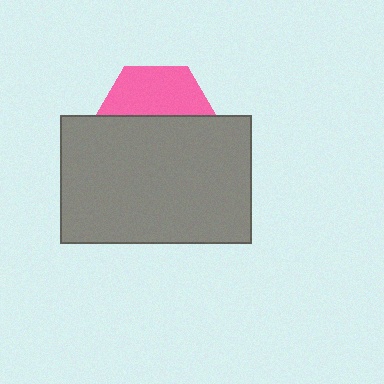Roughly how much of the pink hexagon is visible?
A small part of it is visible (roughly 44%).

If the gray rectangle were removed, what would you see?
You would see the complete pink hexagon.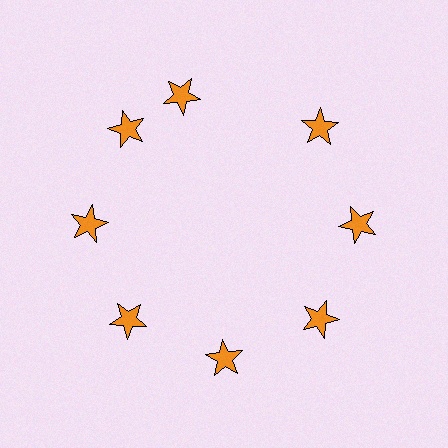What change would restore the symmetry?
The symmetry would be restored by rotating it back into even spacing with its neighbors so that all 8 stars sit at equal angles and equal distance from the center.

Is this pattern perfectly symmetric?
No. The 8 orange stars are arranged in a ring, but one element near the 12 o'clock position is rotated out of alignment along the ring, breaking the 8-fold rotational symmetry.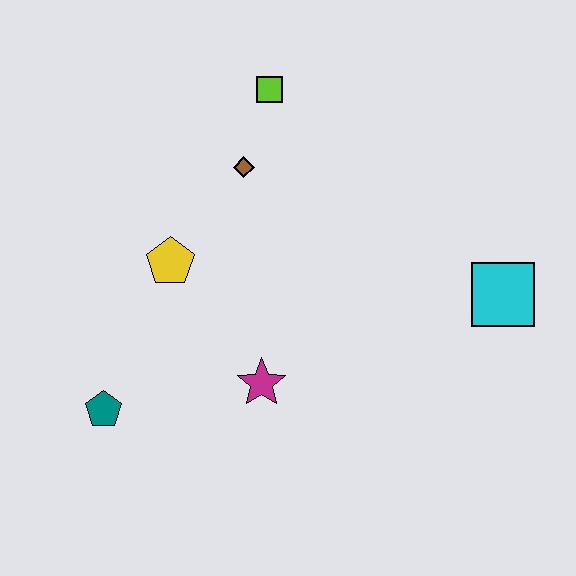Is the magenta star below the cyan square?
Yes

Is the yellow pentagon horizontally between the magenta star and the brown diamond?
No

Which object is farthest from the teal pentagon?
The cyan square is farthest from the teal pentagon.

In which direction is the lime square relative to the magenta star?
The lime square is above the magenta star.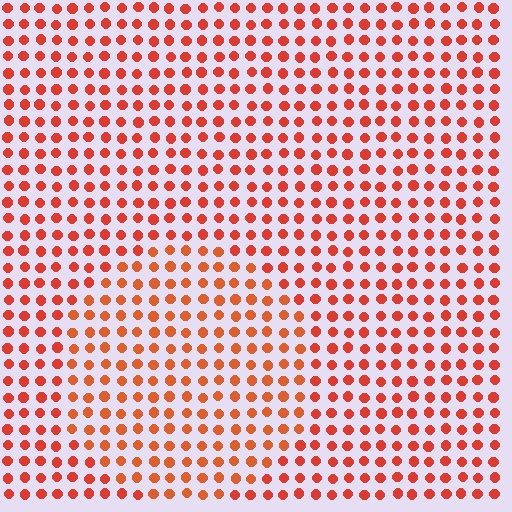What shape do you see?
I see a circle.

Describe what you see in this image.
The image is filled with small red elements in a uniform arrangement. A circle-shaped region is visible where the elements are tinted to a slightly different hue, forming a subtle color boundary.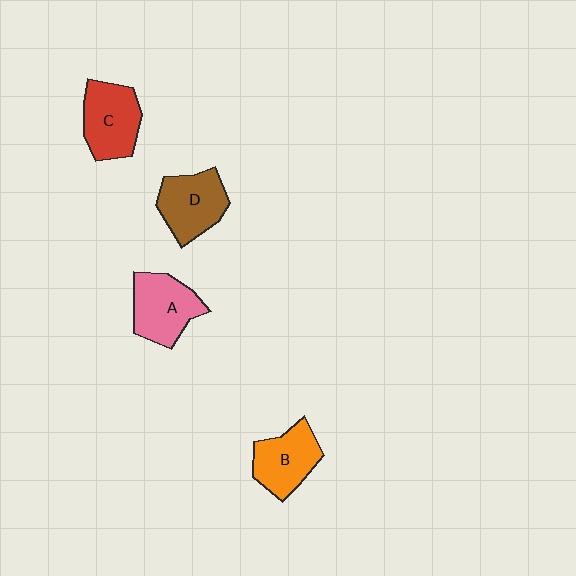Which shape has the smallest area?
Shape B (orange).